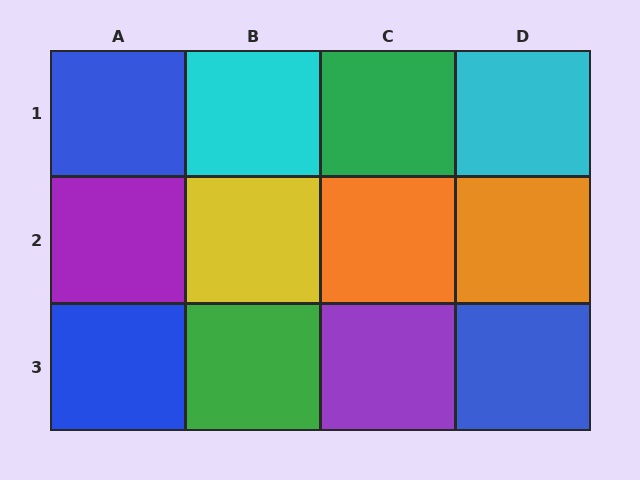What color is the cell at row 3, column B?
Green.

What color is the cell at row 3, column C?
Purple.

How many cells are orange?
2 cells are orange.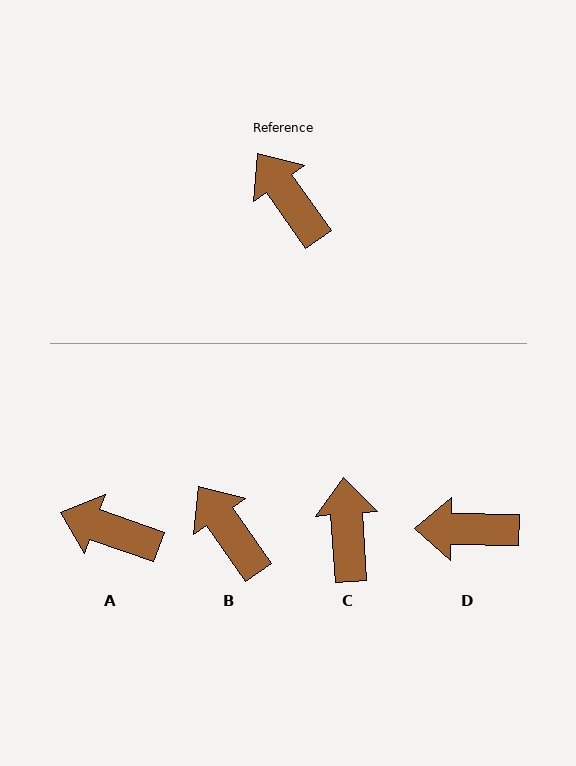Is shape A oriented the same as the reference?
No, it is off by about 35 degrees.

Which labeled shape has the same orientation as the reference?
B.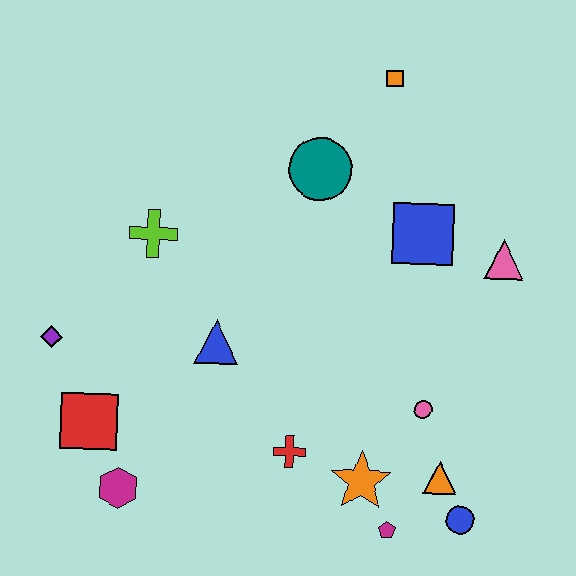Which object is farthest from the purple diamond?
The pink triangle is farthest from the purple diamond.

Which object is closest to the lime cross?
The blue triangle is closest to the lime cross.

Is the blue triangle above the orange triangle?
Yes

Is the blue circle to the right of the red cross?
Yes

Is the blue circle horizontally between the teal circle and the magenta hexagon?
No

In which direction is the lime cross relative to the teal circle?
The lime cross is to the left of the teal circle.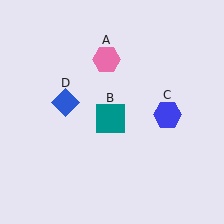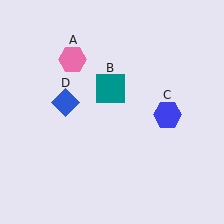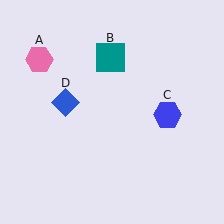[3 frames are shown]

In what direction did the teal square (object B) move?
The teal square (object B) moved up.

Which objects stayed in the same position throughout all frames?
Blue hexagon (object C) and blue diamond (object D) remained stationary.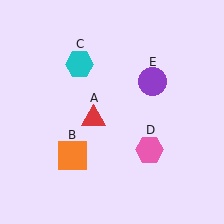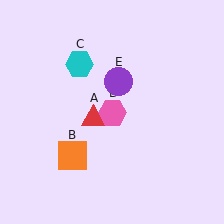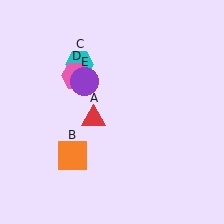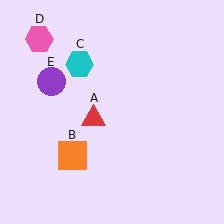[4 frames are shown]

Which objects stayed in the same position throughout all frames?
Red triangle (object A) and orange square (object B) and cyan hexagon (object C) remained stationary.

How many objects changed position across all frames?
2 objects changed position: pink hexagon (object D), purple circle (object E).